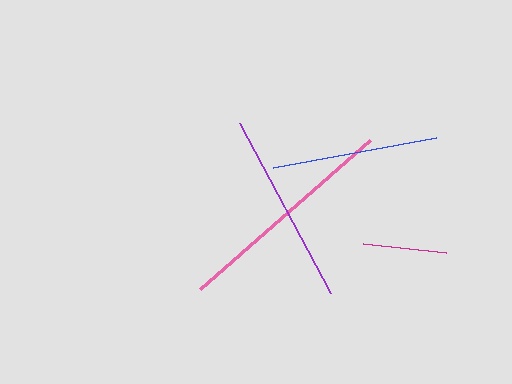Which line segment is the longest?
The pink line is the longest at approximately 226 pixels.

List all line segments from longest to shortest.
From longest to shortest: pink, purple, blue, magenta.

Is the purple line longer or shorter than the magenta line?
The purple line is longer than the magenta line.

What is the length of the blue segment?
The blue segment is approximately 166 pixels long.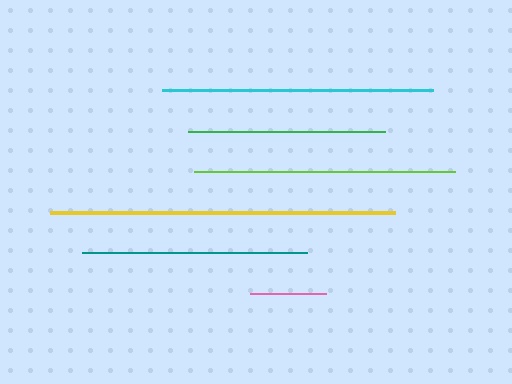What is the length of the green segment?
The green segment is approximately 196 pixels long.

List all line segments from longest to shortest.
From longest to shortest: yellow, cyan, lime, teal, green, pink.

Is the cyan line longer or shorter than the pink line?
The cyan line is longer than the pink line.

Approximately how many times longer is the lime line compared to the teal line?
The lime line is approximately 1.2 times the length of the teal line.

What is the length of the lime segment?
The lime segment is approximately 261 pixels long.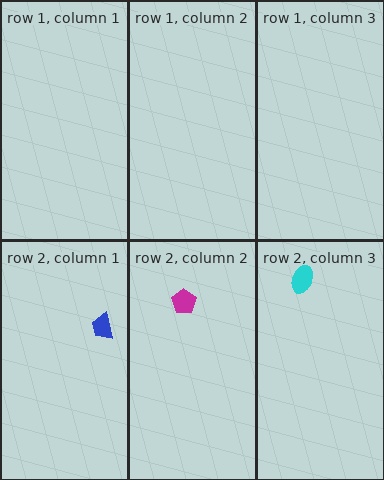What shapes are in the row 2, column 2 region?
The magenta pentagon.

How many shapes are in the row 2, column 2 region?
1.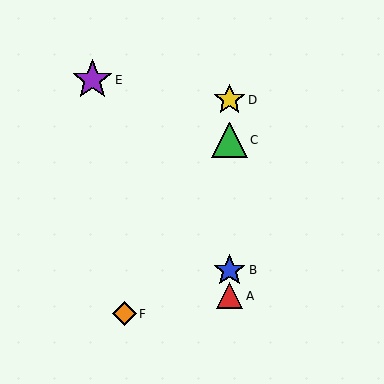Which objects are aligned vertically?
Objects A, B, C, D are aligned vertically.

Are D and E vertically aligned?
No, D is at x≈229 and E is at x≈92.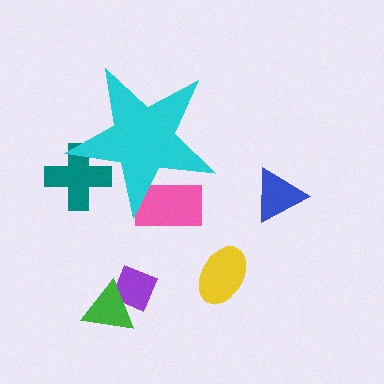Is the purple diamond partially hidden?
No, the purple diamond is fully visible.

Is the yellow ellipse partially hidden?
No, the yellow ellipse is fully visible.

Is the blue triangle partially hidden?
No, the blue triangle is fully visible.